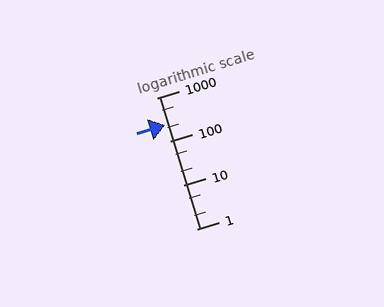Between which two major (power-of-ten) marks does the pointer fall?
The pointer is between 100 and 1000.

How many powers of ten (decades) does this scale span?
The scale spans 3 decades, from 1 to 1000.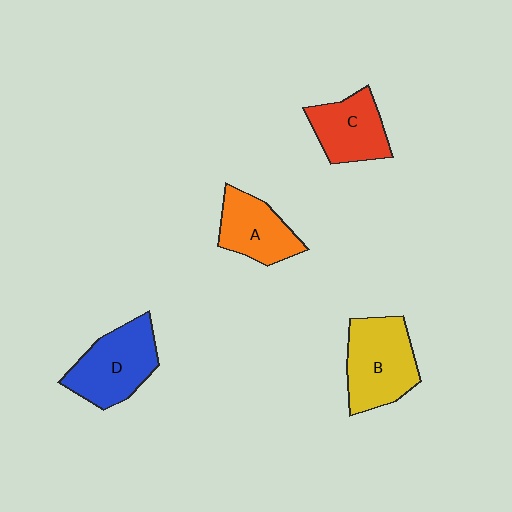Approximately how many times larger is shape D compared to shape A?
Approximately 1.3 times.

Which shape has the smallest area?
Shape A (orange).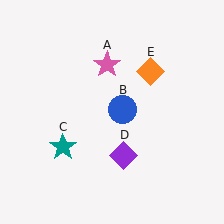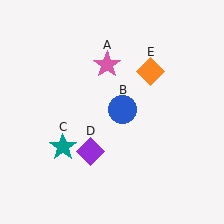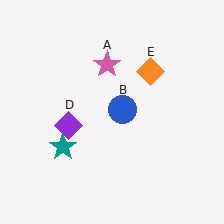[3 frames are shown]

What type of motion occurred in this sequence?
The purple diamond (object D) rotated clockwise around the center of the scene.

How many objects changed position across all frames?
1 object changed position: purple diamond (object D).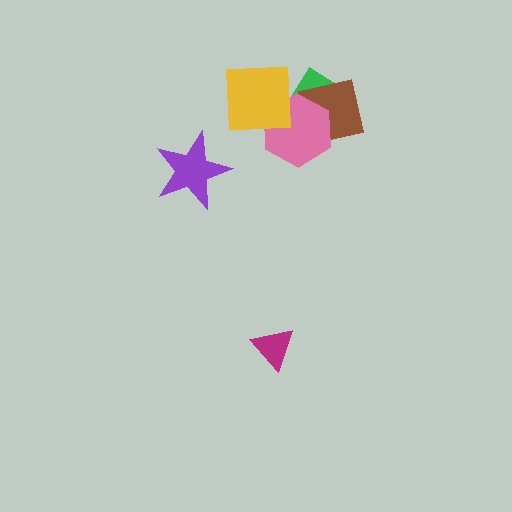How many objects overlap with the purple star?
0 objects overlap with the purple star.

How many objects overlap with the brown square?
2 objects overlap with the brown square.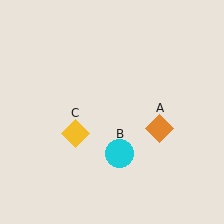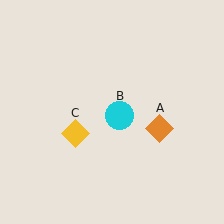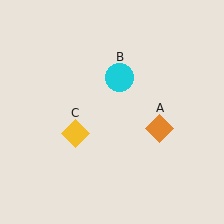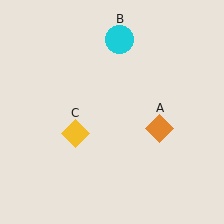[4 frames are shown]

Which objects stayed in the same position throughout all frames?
Orange diamond (object A) and yellow diamond (object C) remained stationary.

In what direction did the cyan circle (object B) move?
The cyan circle (object B) moved up.